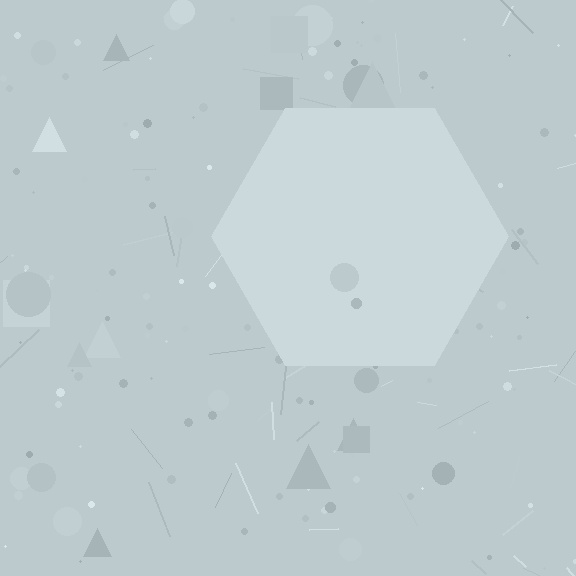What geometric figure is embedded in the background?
A hexagon is embedded in the background.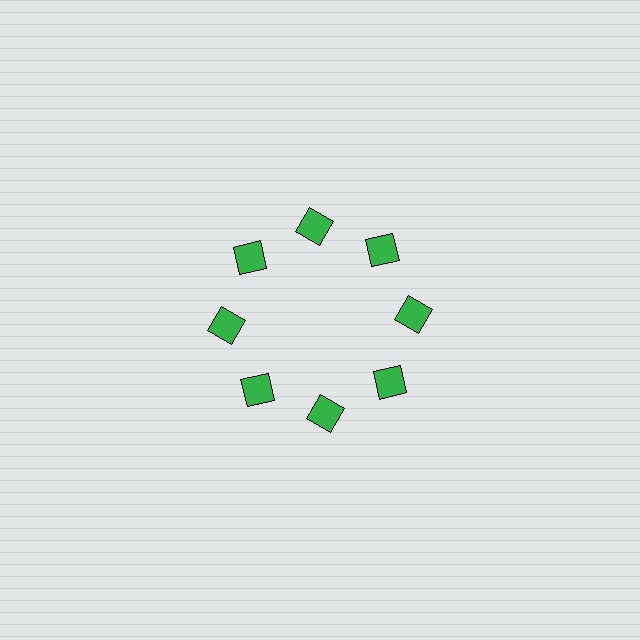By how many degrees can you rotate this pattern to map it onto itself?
The pattern maps onto itself every 45 degrees of rotation.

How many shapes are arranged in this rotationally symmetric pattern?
There are 8 shapes, arranged in 8 groups of 1.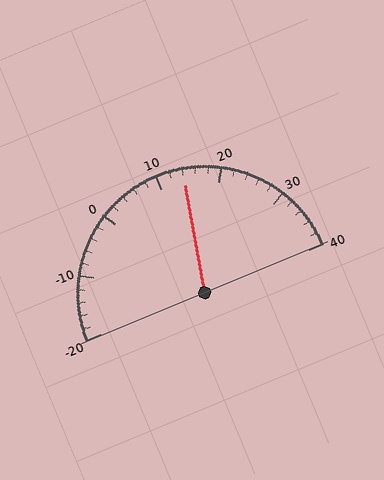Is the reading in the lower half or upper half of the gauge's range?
The reading is in the upper half of the range (-20 to 40).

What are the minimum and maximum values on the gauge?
The gauge ranges from -20 to 40.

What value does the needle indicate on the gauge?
The needle indicates approximately 14.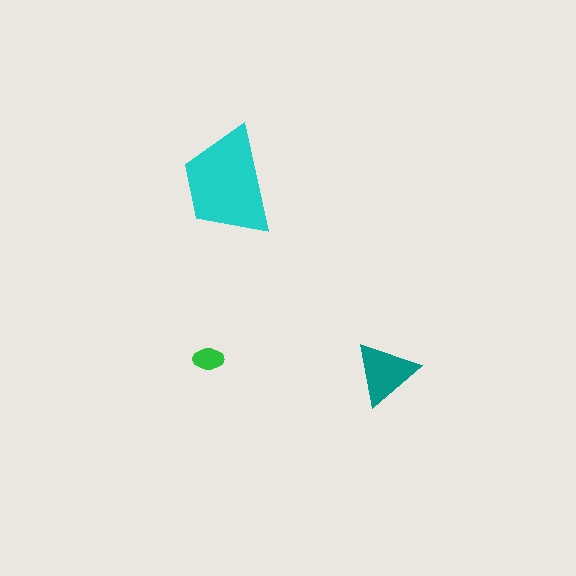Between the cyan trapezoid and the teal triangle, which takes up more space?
The cyan trapezoid.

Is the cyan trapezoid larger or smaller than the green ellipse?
Larger.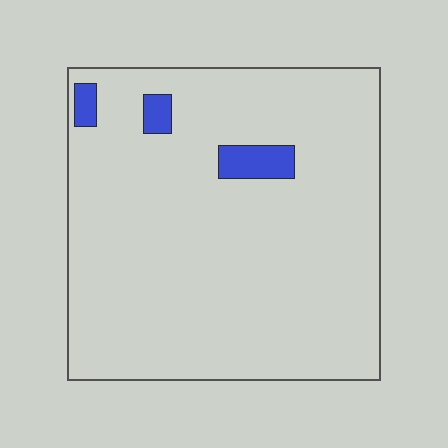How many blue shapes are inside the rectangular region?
3.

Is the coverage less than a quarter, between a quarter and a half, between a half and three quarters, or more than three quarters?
Less than a quarter.